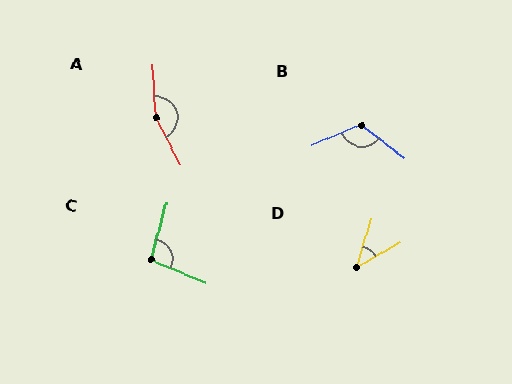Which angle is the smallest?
D, at approximately 43 degrees.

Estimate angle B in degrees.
Approximately 120 degrees.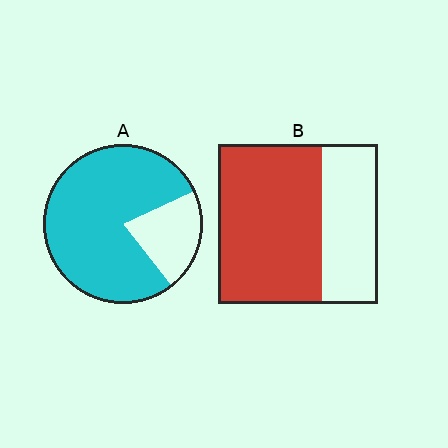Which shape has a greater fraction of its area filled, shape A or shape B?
Shape A.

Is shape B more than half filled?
Yes.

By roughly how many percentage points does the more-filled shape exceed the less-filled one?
By roughly 15 percentage points (A over B).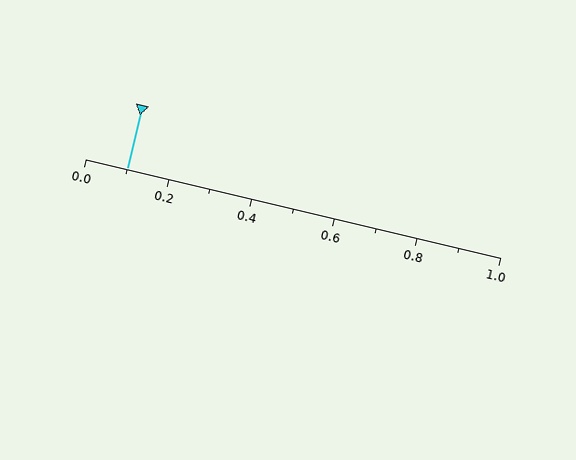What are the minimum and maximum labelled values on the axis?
The axis runs from 0.0 to 1.0.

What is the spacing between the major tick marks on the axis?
The major ticks are spaced 0.2 apart.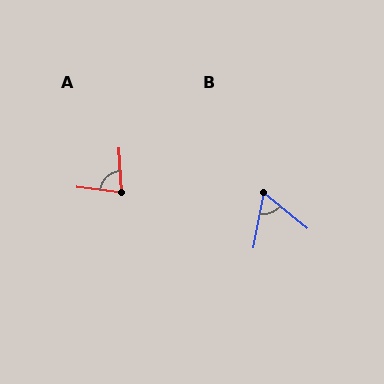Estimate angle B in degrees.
Approximately 62 degrees.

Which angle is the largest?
A, at approximately 79 degrees.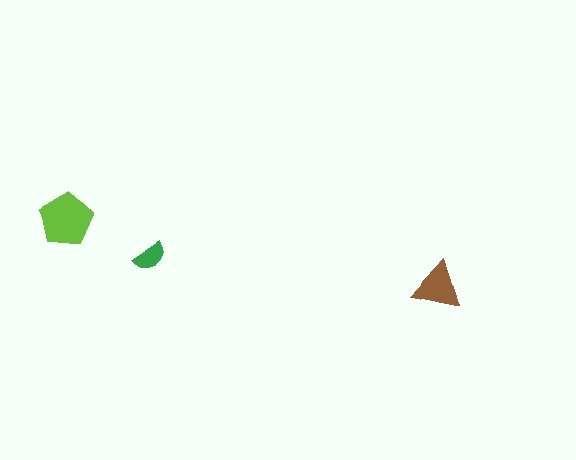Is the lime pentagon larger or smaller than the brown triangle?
Larger.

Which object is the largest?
The lime pentagon.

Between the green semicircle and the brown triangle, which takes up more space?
The brown triangle.